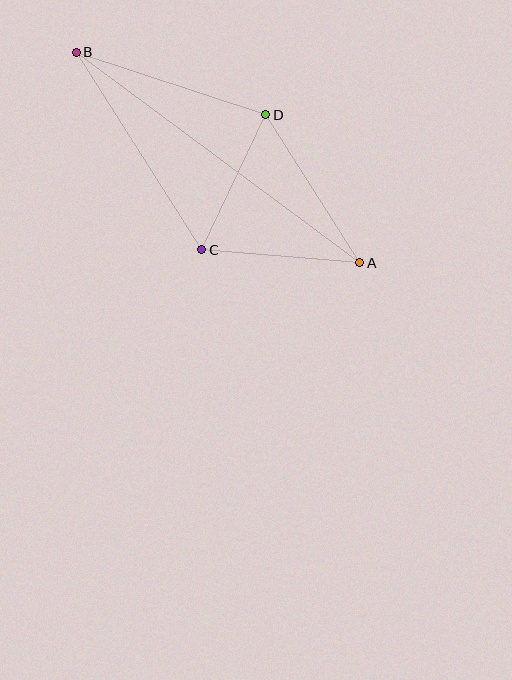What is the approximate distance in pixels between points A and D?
The distance between A and D is approximately 176 pixels.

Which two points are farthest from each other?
Points A and B are farthest from each other.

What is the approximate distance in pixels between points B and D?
The distance between B and D is approximately 199 pixels.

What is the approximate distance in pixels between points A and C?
The distance between A and C is approximately 158 pixels.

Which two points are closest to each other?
Points C and D are closest to each other.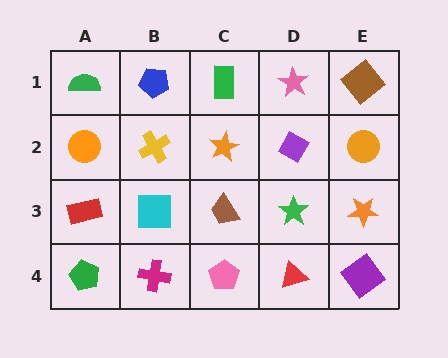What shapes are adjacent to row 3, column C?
An orange star (row 2, column C), a pink pentagon (row 4, column C), a cyan square (row 3, column B), a green star (row 3, column D).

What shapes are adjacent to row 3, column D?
A purple diamond (row 2, column D), a red triangle (row 4, column D), a brown trapezoid (row 3, column C), an orange star (row 3, column E).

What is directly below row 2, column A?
A red rectangle.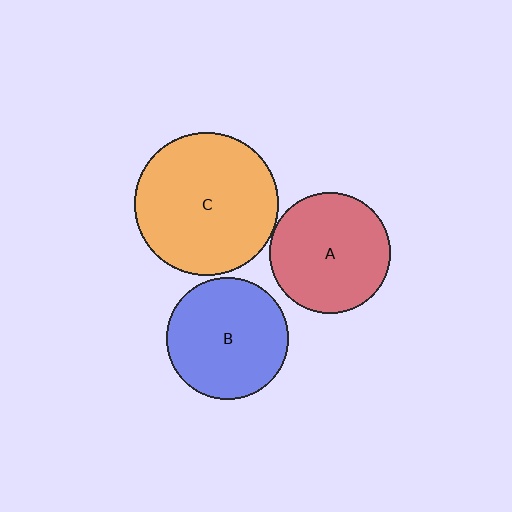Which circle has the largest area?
Circle C (orange).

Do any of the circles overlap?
No, none of the circles overlap.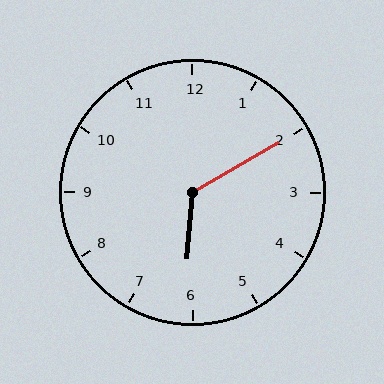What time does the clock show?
6:10.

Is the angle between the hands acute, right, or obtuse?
It is obtuse.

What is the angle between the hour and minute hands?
Approximately 125 degrees.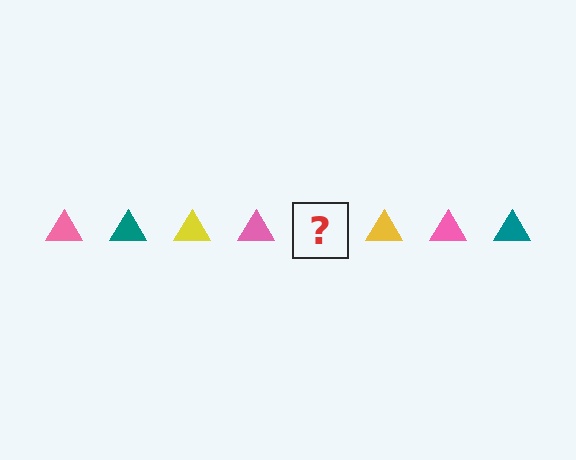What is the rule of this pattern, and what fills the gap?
The rule is that the pattern cycles through pink, teal, yellow triangles. The gap should be filled with a teal triangle.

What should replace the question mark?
The question mark should be replaced with a teal triangle.